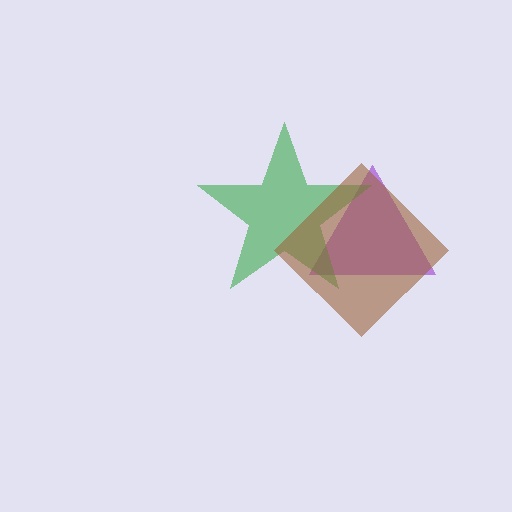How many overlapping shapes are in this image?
There are 3 overlapping shapes in the image.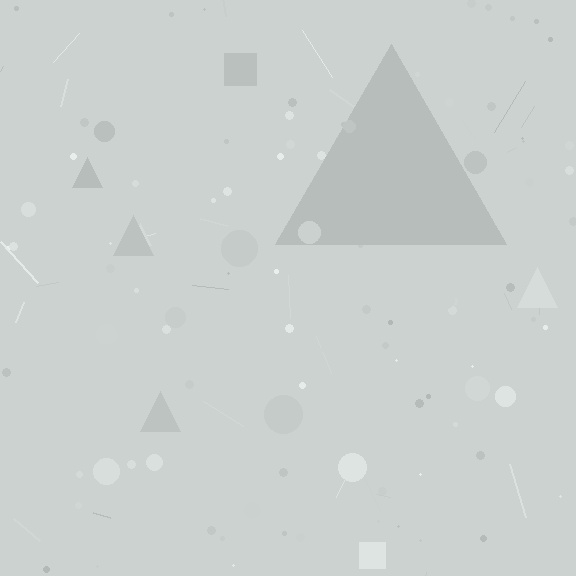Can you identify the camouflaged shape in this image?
The camouflaged shape is a triangle.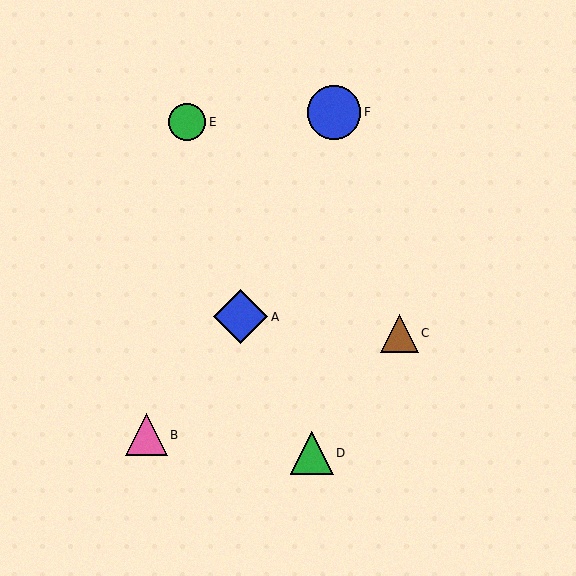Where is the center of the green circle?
The center of the green circle is at (187, 122).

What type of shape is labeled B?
Shape B is a pink triangle.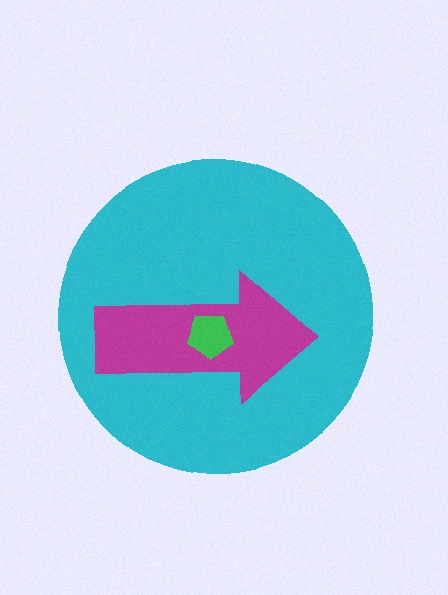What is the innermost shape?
The green pentagon.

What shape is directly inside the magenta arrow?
The green pentagon.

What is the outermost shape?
The cyan circle.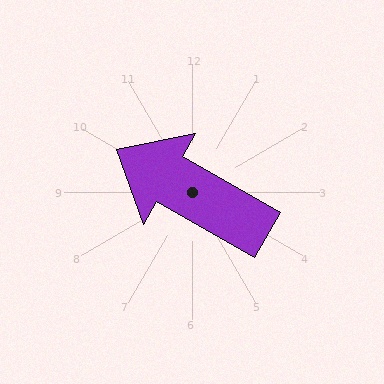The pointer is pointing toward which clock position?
Roughly 10 o'clock.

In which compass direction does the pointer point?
Northwest.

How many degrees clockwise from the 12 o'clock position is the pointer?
Approximately 300 degrees.